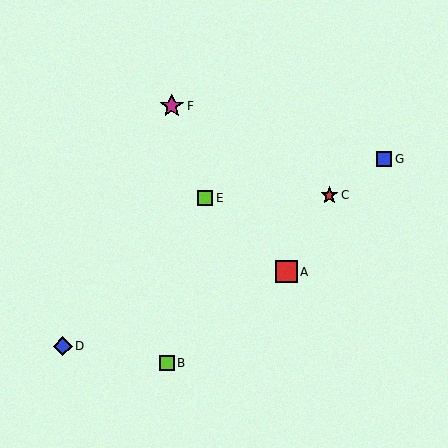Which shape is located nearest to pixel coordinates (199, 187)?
The lime square (labeled E) at (205, 198) is nearest to that location.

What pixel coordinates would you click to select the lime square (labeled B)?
Click at (167, 363) to select the lime square B.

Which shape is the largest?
The magenta star (labeled F) is the largest.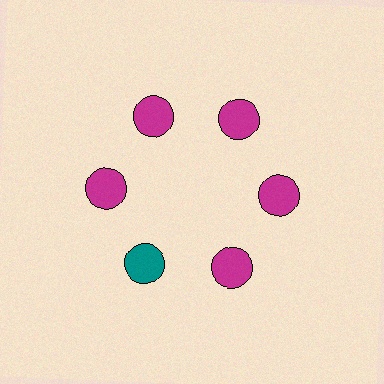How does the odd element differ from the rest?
It has a different color: teal instead of magenta.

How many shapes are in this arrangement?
There are 6 shapes arranged in a ring pattern.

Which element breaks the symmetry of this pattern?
The teal circle at roughly the 7 o'clock position breaks the symmetry. All other shapes are magenta circles.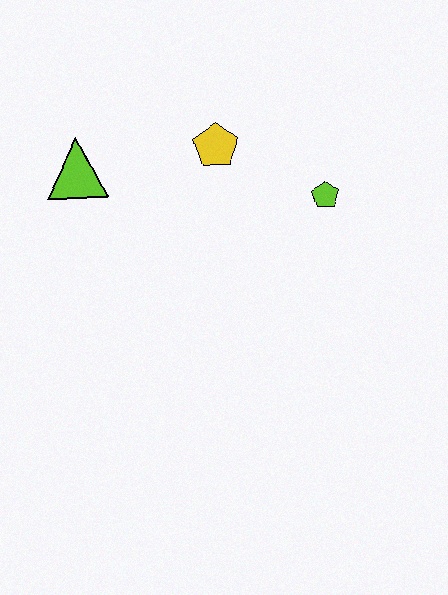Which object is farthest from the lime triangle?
The lime pentagon is farthest from the lime triangle.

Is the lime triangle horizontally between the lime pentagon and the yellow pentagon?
No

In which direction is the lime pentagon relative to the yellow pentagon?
The lime pentagon is to the right of the yellow pentagon.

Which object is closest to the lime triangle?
The yellow pentagon is closest to the lime triangle.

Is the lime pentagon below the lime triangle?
Yes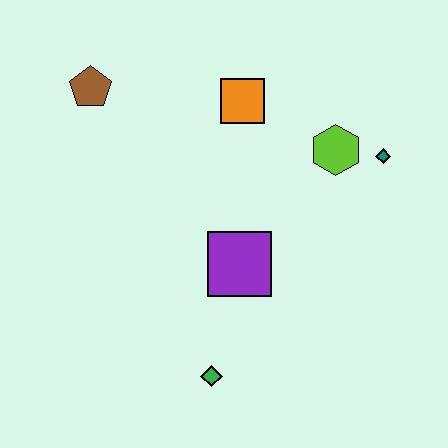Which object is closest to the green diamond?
The purple square is closest to the green diamond.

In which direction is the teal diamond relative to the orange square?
The teal diamond is to the right of the orange square.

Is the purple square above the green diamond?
Yes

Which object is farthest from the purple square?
The brown pentagon is farthest from the purple square.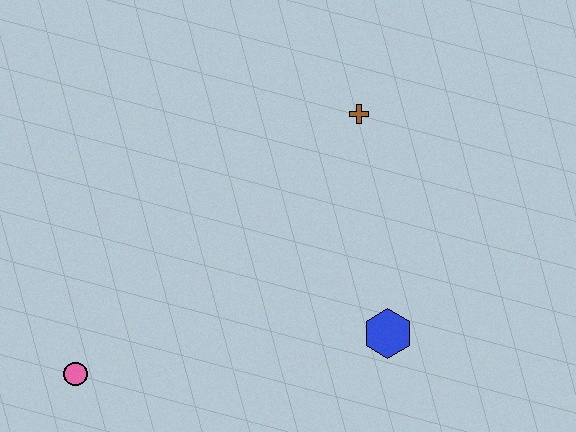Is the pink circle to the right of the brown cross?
No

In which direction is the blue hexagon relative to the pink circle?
The blue hexagon is to the right of the pink circle.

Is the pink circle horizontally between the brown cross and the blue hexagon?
No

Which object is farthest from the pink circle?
The brown cross is farthest from the pink circle.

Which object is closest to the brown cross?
The blue hexagon is closest to the brown cross.